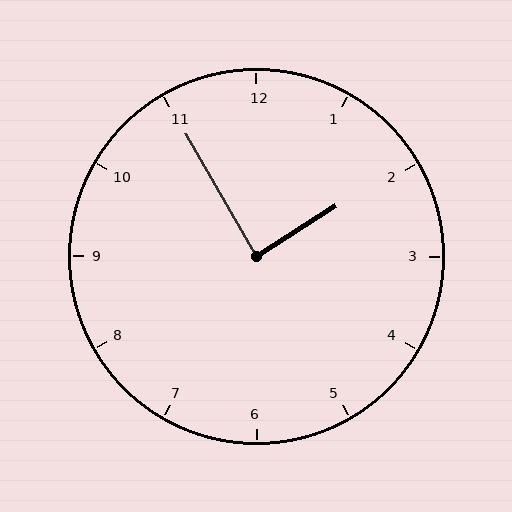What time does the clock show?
1:55.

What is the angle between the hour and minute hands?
Approximately 88 degrees.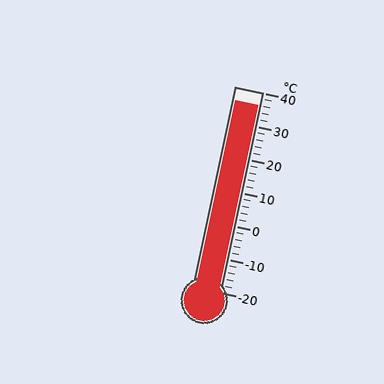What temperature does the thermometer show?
The thermometer shows approximately 36°C.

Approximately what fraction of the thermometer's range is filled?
The thermometer is filled to approximately 95% of its range.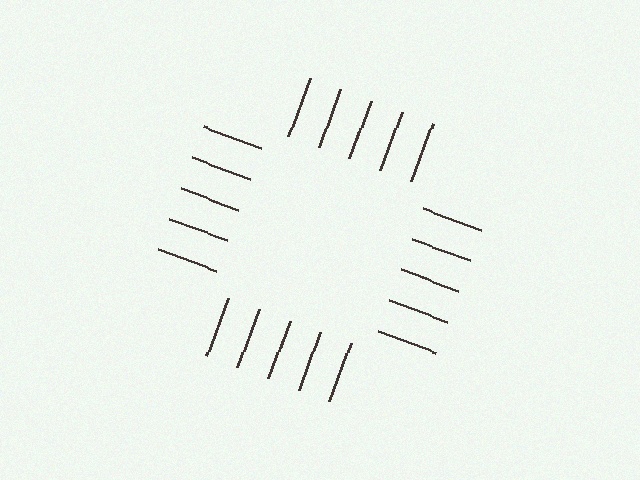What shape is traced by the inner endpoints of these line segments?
An illusory square — the line segments terminate on its edges but no continuous stroke is drawn.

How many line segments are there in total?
20 — 5 along each of the 4 edges.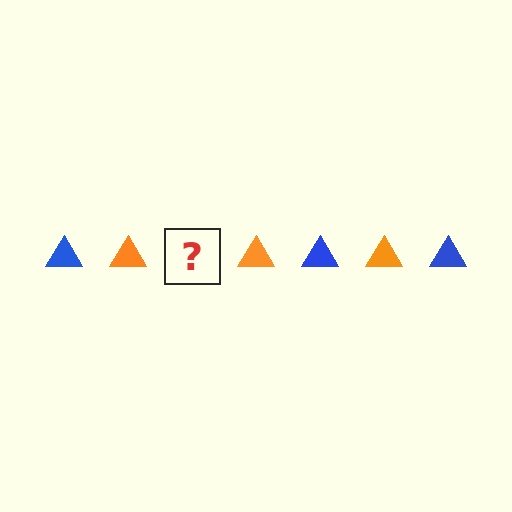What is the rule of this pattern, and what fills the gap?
The rule is that the pattern cycles through blue, orange triangles. The gap should be filled with a blue triangle.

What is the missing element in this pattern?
The missing element is a blue triangle.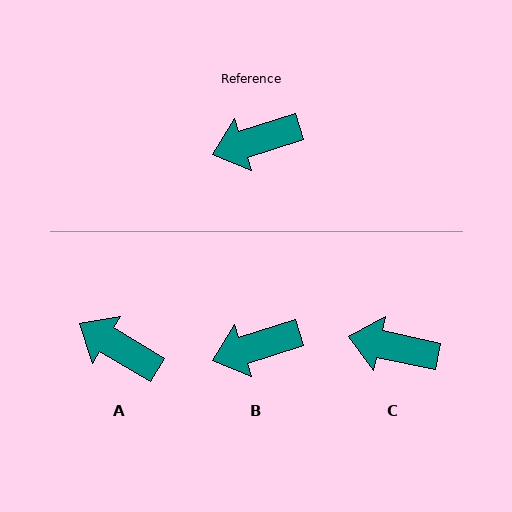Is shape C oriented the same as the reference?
No, it is off by about 30 degrees.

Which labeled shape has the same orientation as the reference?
B.